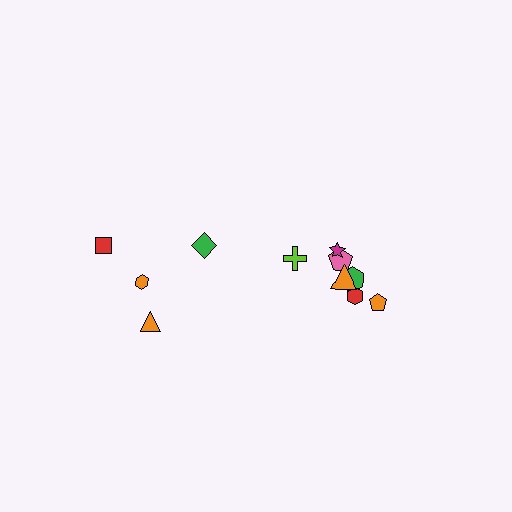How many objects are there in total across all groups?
There are 11 objects.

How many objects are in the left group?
There are 4 objects.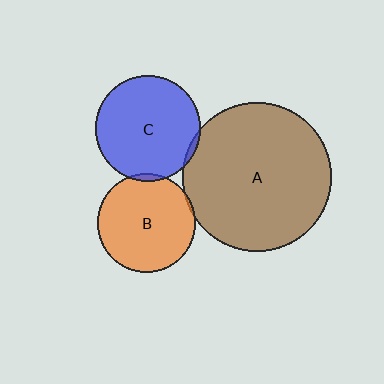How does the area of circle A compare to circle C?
Approximately 2.0 times.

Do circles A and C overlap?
Yes.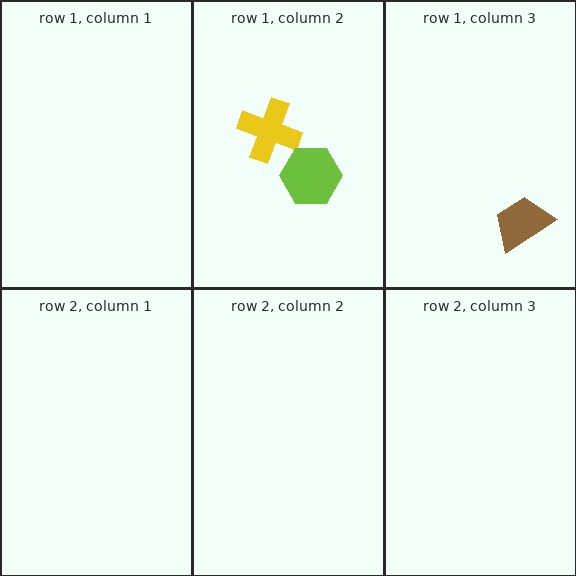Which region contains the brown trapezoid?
The row 1, column 3 region.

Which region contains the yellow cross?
The row 1, column 2 region.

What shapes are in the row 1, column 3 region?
The brown trapezoid.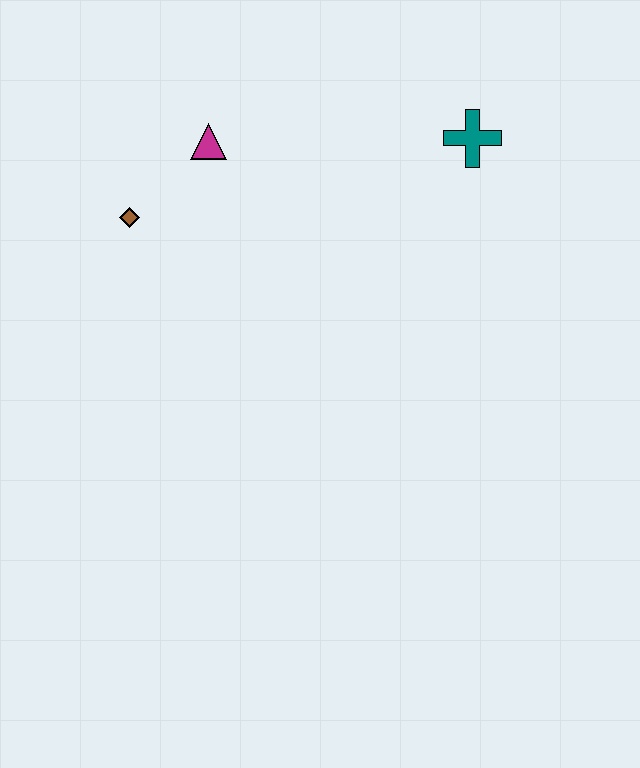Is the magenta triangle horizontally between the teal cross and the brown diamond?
Yes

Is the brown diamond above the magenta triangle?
No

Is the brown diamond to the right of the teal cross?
No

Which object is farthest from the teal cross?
The brown diamond is farthest from the teal cross.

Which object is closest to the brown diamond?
The magenta triangle is closest to the brown diamond.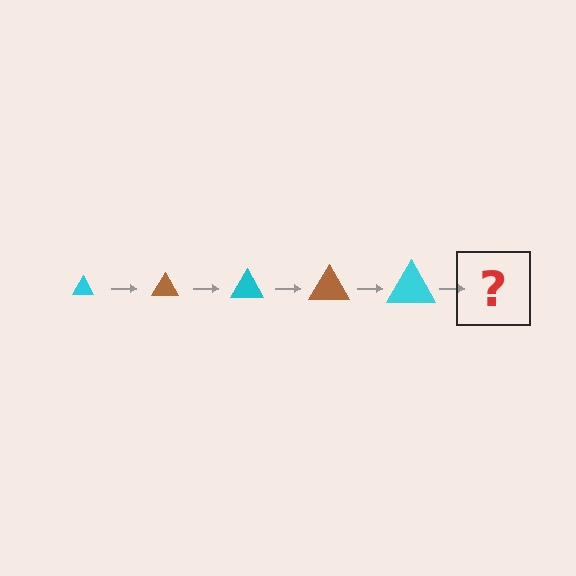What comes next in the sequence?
The next element should be a brown triangle, larger than the previous one.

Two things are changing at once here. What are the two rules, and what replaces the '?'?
The two rules are that the triangle grows larger each step and the color cycles through cyan and brown. The '?' should be a brown triangle, larger than the previous one.